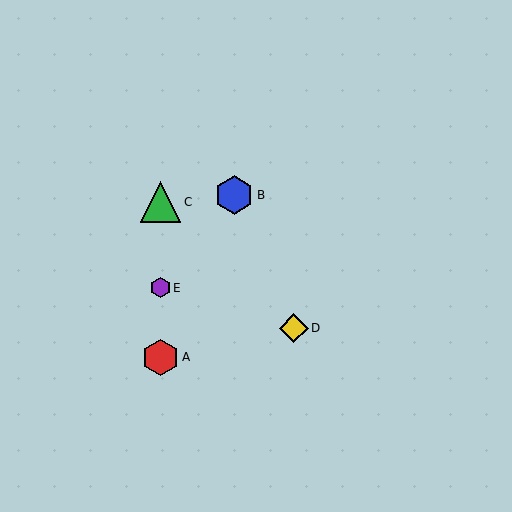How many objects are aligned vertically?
3 objects (A, C, E) are aligned vertically.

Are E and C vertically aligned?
Yes, both are at x≈160.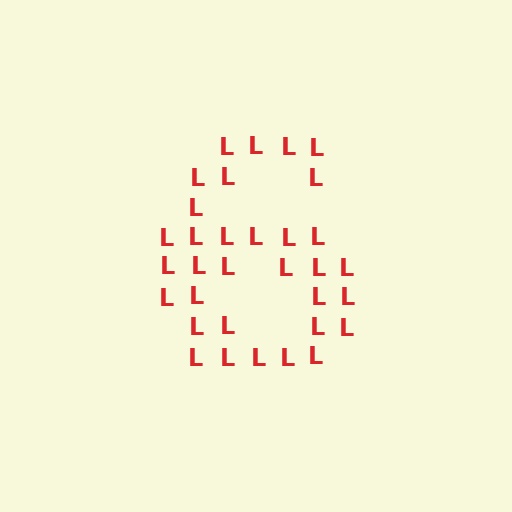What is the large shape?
The large shape is the digit 6.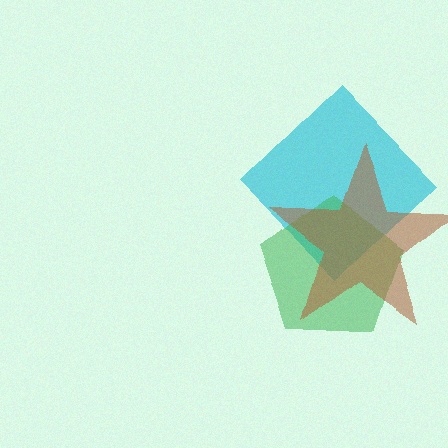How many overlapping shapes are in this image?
There are 3 overlapping shapes in the image.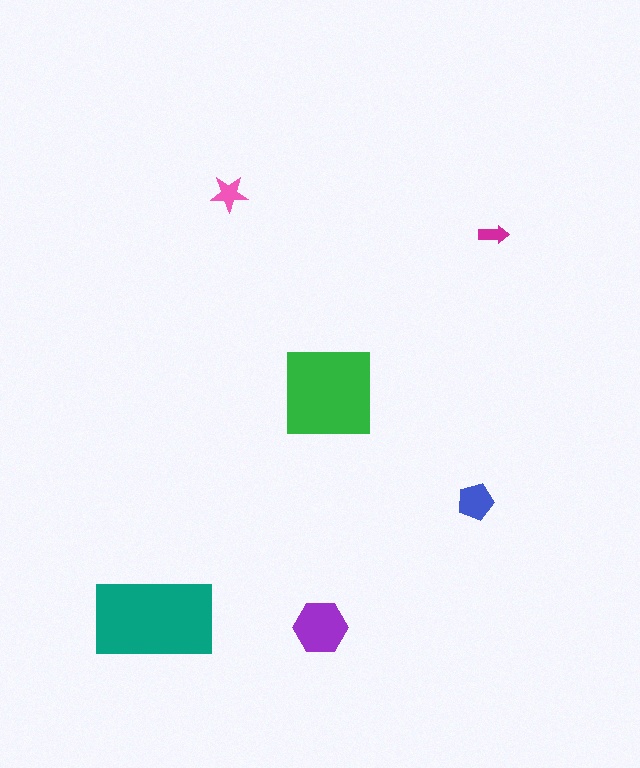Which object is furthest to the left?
The teal rectangle is leftmost.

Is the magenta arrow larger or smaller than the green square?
Smaller.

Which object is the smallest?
The magenta arrow.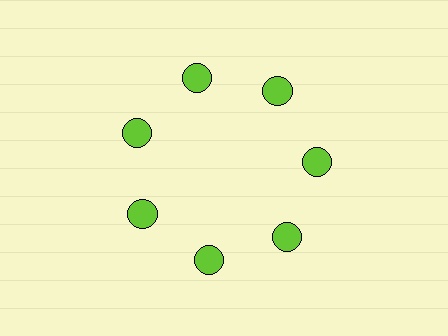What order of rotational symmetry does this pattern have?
This pattern has 7-fold rotational symmetry.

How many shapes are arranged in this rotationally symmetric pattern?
There are 7 shapes, arranged in 7 groups of 1.